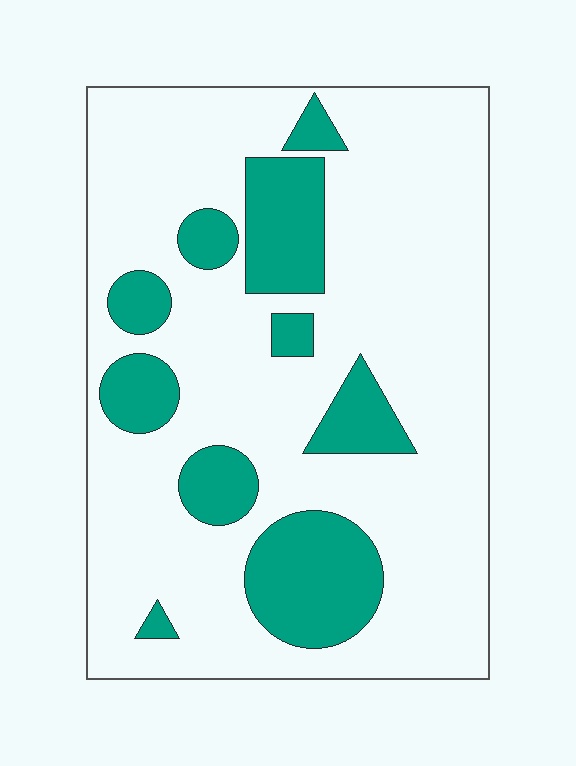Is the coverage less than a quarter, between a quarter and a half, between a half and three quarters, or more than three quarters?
Less than a quarter.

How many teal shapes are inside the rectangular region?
10.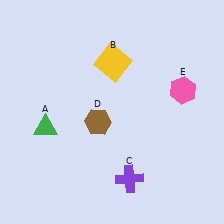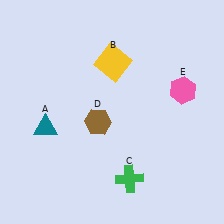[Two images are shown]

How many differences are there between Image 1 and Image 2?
There are 2 differences between the two images.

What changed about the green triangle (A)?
In Image 1, A is green. In Image 2, it changed to teal.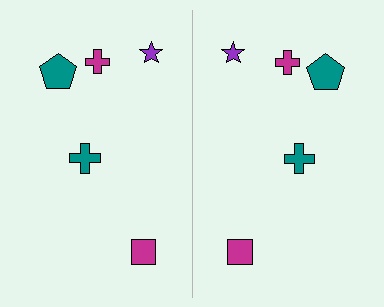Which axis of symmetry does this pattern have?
The pattern has a vertical axis of symmetry running through the center of the image.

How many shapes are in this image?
There are 10 shapes in this image.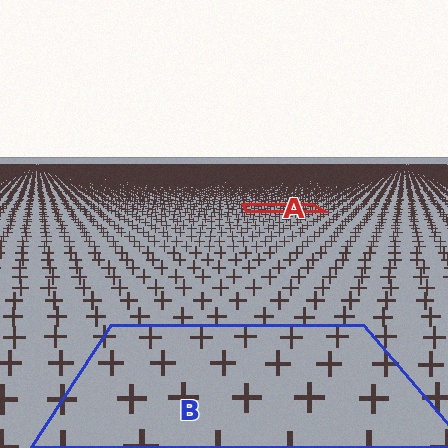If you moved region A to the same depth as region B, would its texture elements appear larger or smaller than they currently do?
They would appear larger. At a closer depth, the same texture elements are projected at a bigger on-screen size.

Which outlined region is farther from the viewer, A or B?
Region A is farther from the viewer — the texture elements inside it appear smaller and more densely packed.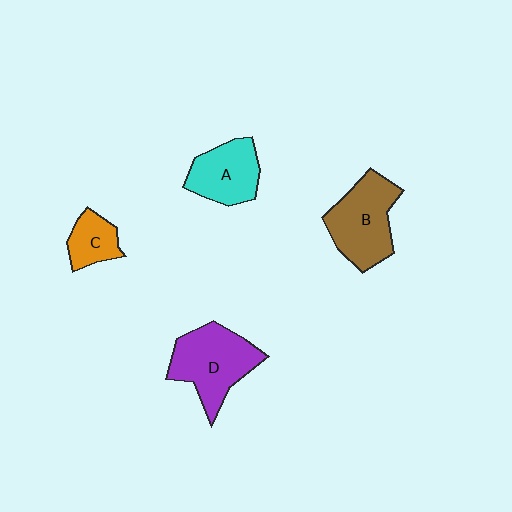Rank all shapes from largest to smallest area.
From largest to smallest: D (purple), B (brown), A (cyan), C (orange).